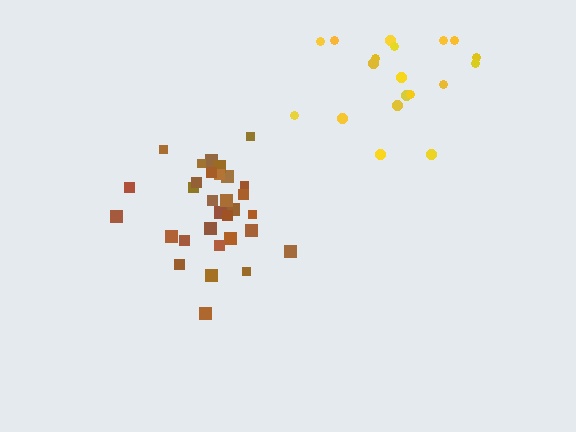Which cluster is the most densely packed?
Brown.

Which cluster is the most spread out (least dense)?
Yellow.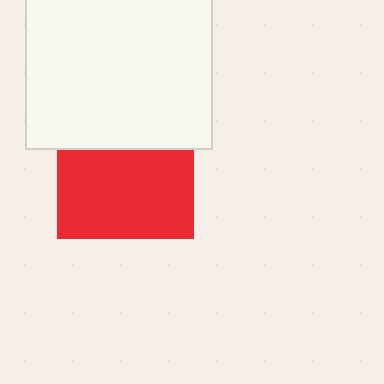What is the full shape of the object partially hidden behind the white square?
The partially hidden object is a red square.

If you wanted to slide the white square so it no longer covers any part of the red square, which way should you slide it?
Slide it up — that is the most direct way to separate the two shapes.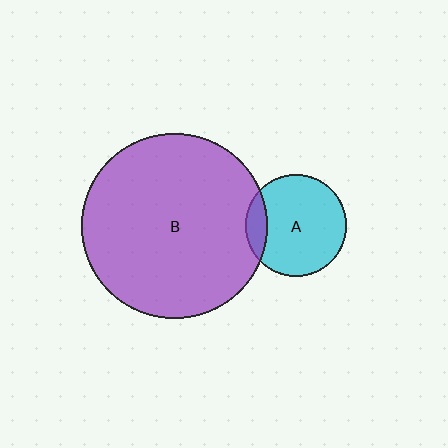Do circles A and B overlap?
Yes.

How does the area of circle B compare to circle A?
Approximately 3.3 times.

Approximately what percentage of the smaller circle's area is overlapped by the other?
Approximately 15%.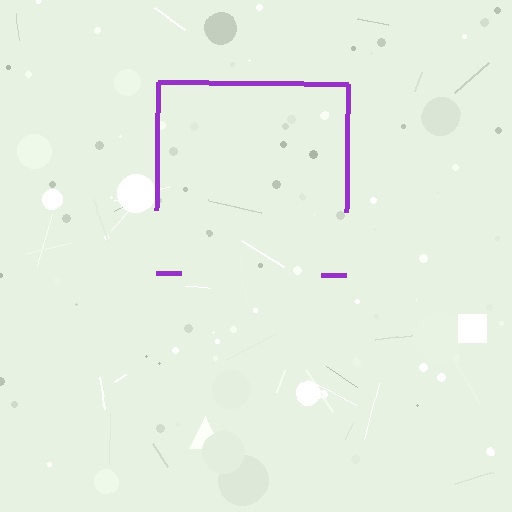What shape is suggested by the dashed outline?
The dashed outline suggests a square.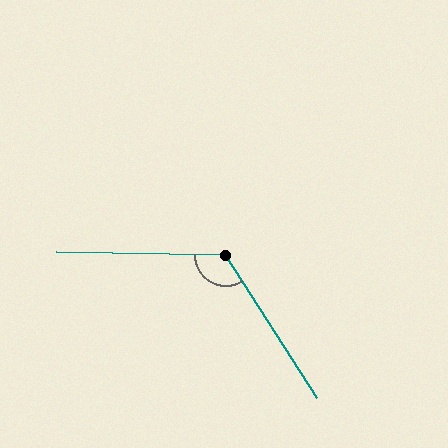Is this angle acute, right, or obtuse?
It is obtuse.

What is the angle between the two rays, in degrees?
Approximately 124 degrees.